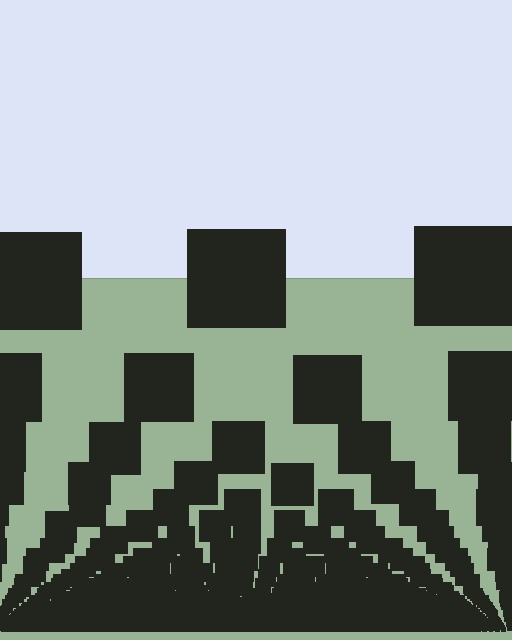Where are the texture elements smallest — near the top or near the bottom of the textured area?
Near the bottom.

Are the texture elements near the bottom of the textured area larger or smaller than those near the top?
Smaller. The gradient is inverted — elements near the bottom are smaller and denser.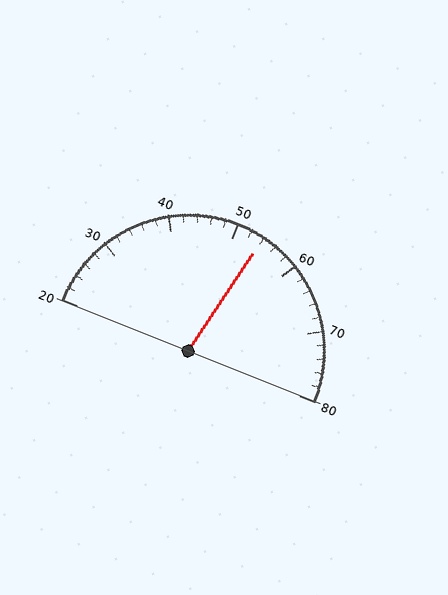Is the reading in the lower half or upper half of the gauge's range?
The reading is in the upper half of the range (20 to 80).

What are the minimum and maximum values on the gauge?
The gauge ranges from 20 to 80.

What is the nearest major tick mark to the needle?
The nearest major tick mark is 50.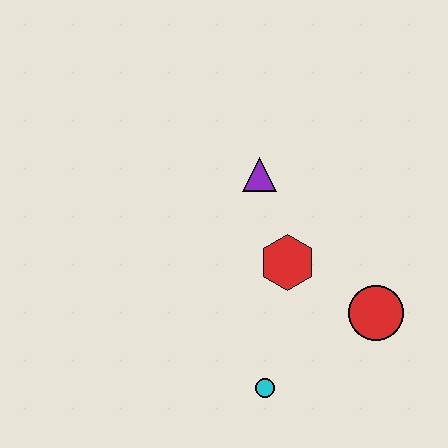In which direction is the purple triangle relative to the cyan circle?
The purple triangle is above the cyan circle.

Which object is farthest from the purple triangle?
The cyan circle is farthest from the purple triangle.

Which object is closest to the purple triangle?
The red hexagon is closest to the purple triangle.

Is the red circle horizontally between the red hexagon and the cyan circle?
No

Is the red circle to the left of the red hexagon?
No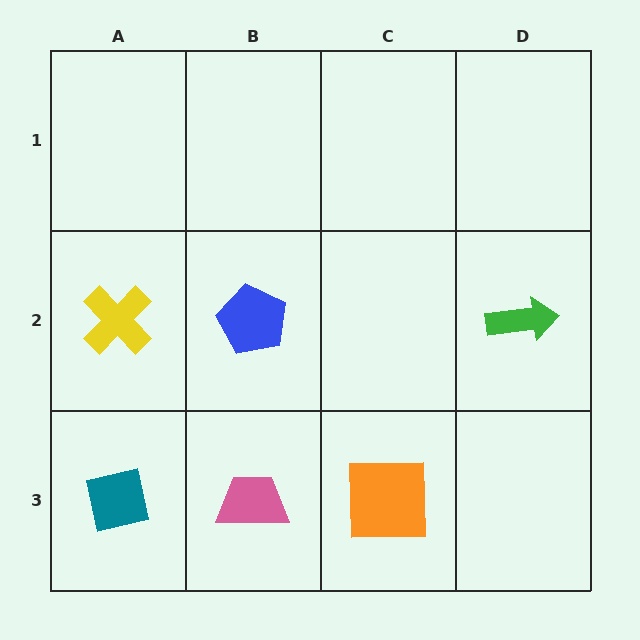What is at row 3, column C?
An orange square.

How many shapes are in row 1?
0 shapes.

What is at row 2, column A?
A yellow cross.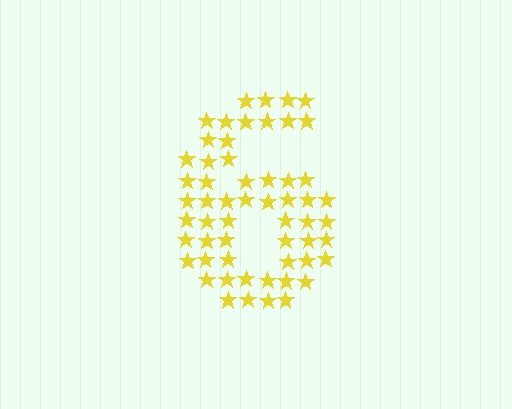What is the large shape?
The large shape is the digit 6.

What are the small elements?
The small elements are stars.